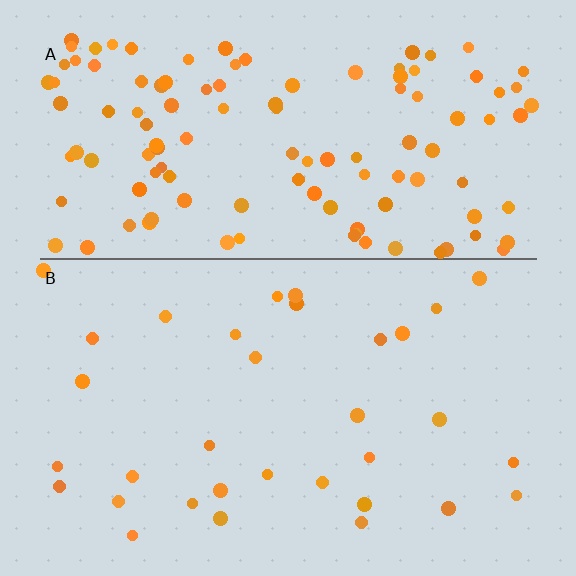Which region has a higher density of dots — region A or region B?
A (the top).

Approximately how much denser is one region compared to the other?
Approximately 3.7× — region A over region B.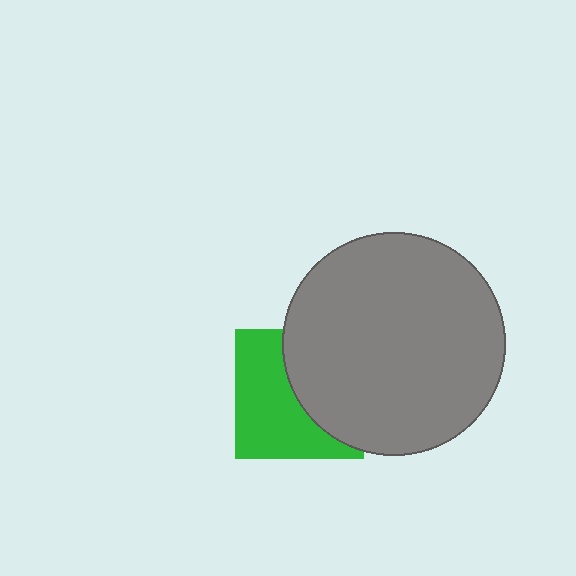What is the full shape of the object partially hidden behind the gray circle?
The partially hidden object is a green square.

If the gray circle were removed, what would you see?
You would see the complete green square.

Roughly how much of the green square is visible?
About half of it is visible (roughly 54%).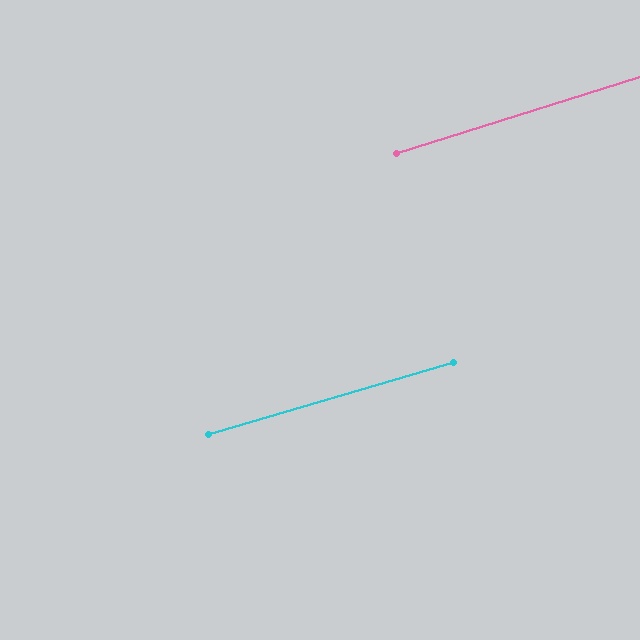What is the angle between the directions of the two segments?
Approximately 1 degree.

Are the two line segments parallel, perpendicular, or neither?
Parallel — their directions differ by only 1.1°.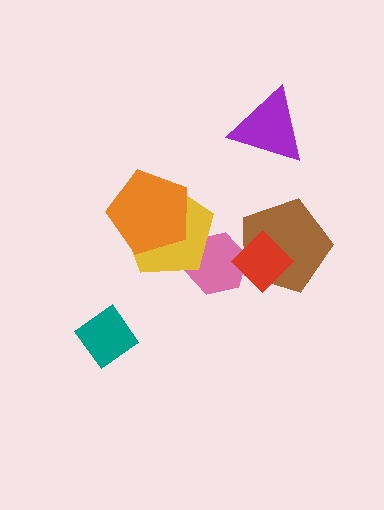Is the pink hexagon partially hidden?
Yes, it is partially covered by another shape.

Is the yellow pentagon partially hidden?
Yes, it is partially covered by another shape.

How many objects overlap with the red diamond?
2 objects overlap with the red diamond.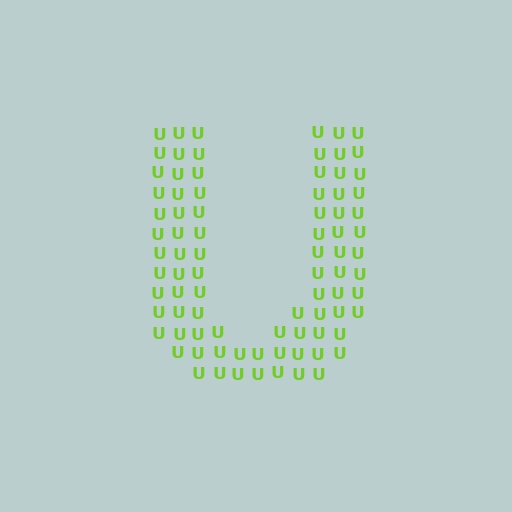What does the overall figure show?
The overall figure shows the letter U.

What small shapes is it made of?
It is made of small letter U's.